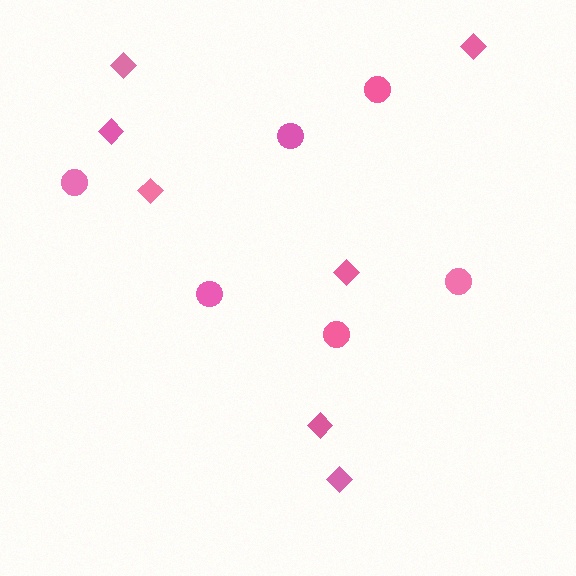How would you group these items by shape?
There are 2 groups: one group of circles (6) and one group of diamonds (7).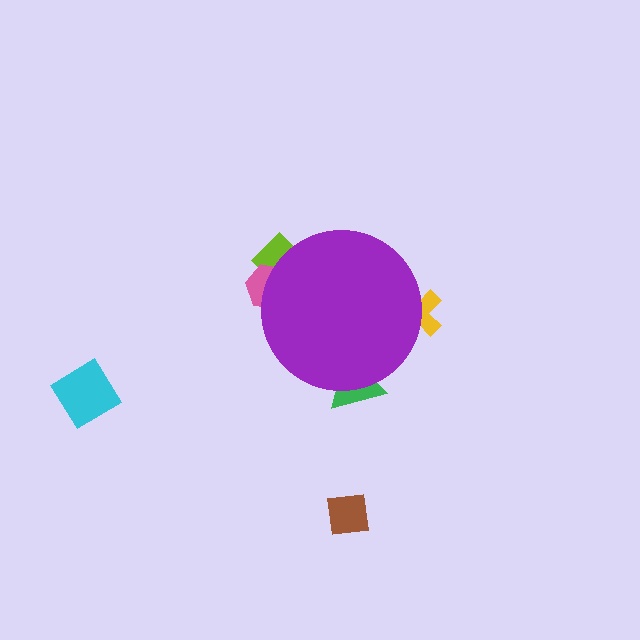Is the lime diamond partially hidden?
Yes, the lime diamond is partially hidden behind the purple circle.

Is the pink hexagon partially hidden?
Yes, the pink hexagon is partially hidden behind the purple circle.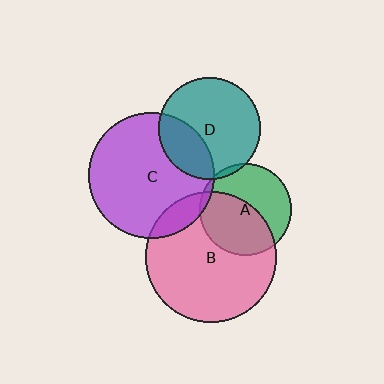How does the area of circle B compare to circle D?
Approximately 1.7 times.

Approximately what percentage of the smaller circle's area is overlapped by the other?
Approximately 30%.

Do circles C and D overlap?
Yes.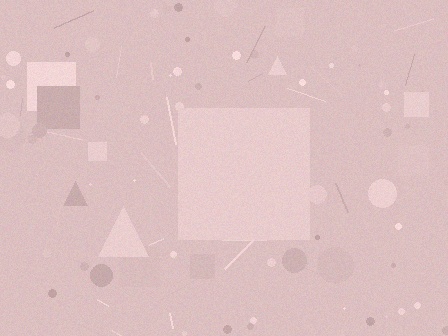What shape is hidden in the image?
A square is hidden in the image.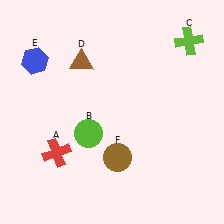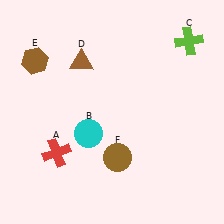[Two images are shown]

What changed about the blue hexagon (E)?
In Image 1, E is blue. In Image 2, it changed to brown.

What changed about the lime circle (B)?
In Image 1, B is lime. In Image 2, it changed to cyan.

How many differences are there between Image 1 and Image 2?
There are 2 differences between the two images.